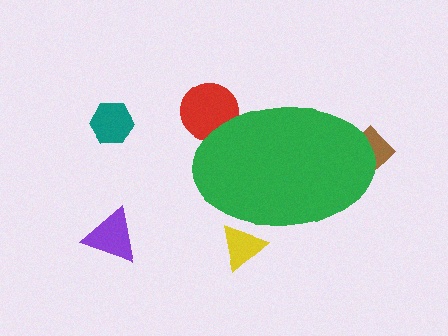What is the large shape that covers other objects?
A green ellipse.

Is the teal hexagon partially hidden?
No, the teal hexagon is fully visible.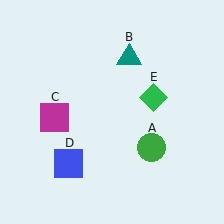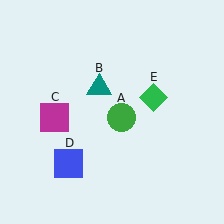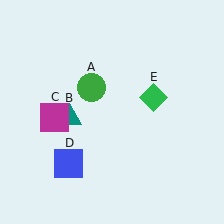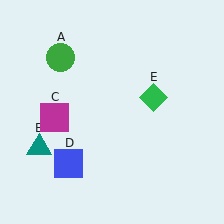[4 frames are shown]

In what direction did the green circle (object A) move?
The green circle (object A) moved up and to the left.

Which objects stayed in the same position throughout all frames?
Magenta square (object C) and blue square (object D) and green diamond (object E) remained stationary.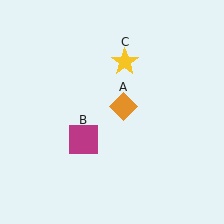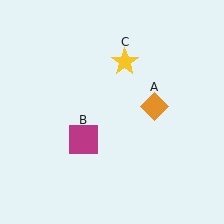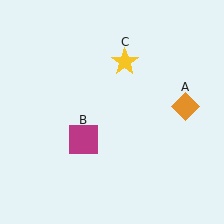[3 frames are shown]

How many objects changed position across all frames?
1 object changed position: orange diamond (object A).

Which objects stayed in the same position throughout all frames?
Magenta square (object B) and yellow star (object C) remained stationary.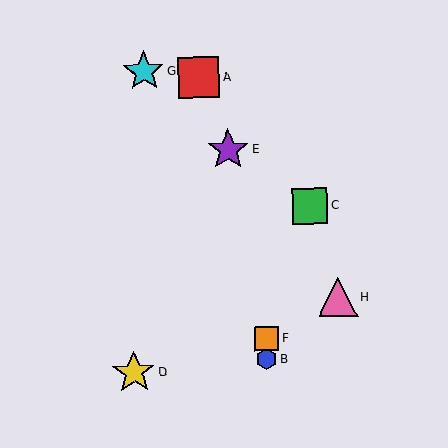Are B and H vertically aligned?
No, B is at x≈267 and H is at x≈338.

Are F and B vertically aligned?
Yes, both are at x≈267.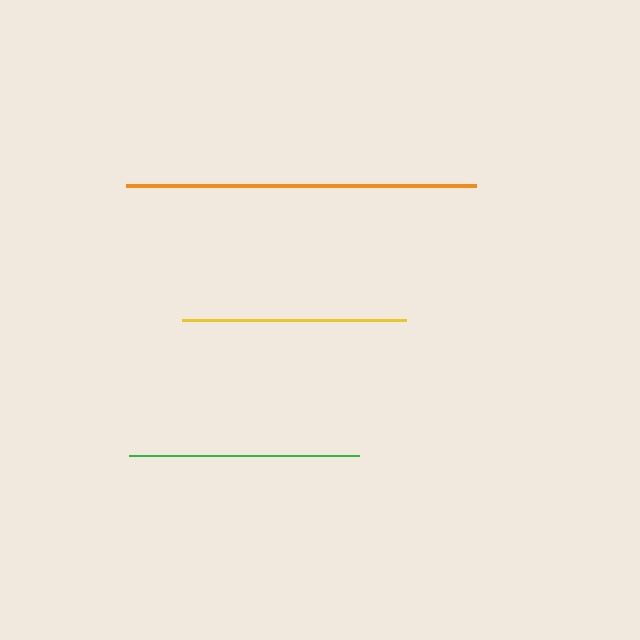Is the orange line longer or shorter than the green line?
The orange line is longer than the green line.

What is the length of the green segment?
The green segment is approximately 230 pixels long.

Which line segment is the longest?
The orange line is the longest at approximately 350 pixels.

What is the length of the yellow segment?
The yellow segment is approximately 224 pixels long.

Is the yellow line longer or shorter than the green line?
The green line is longer than the yellow line.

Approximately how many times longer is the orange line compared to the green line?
The orange line is approximately 1.5 times the length of the green line.